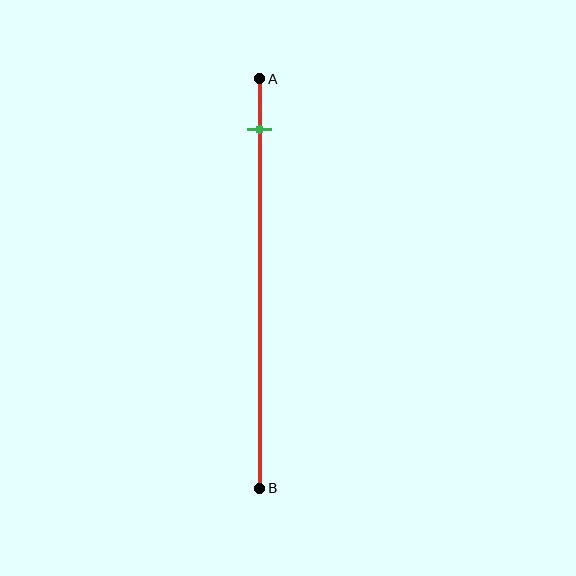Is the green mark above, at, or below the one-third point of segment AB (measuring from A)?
The green mark is above the one-third point of segment AB.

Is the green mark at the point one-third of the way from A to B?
No, the mark is at about 15% from A, not at the 33% one-third point.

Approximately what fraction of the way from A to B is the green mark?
The green mark is approximately 15% of the way from A to B.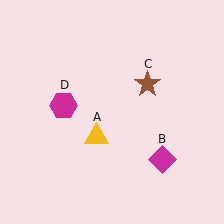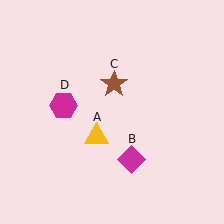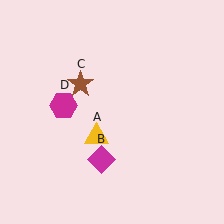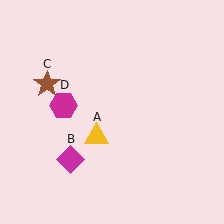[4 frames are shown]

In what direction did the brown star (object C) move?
The brown star (object C) moved left.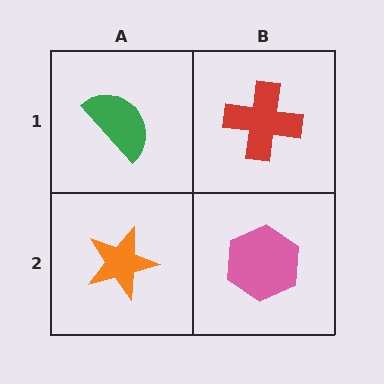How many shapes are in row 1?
2 shapes.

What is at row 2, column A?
An orange star.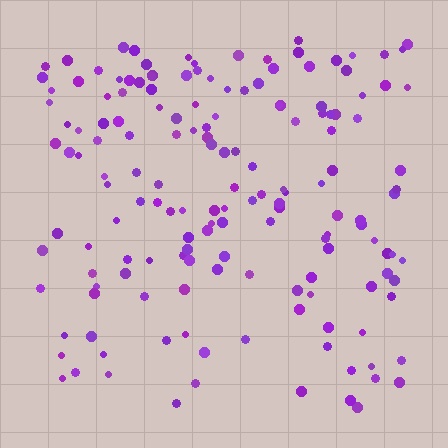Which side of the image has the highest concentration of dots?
The top.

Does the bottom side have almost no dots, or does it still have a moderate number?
Still a moderate number, just noticeably fewer than the top.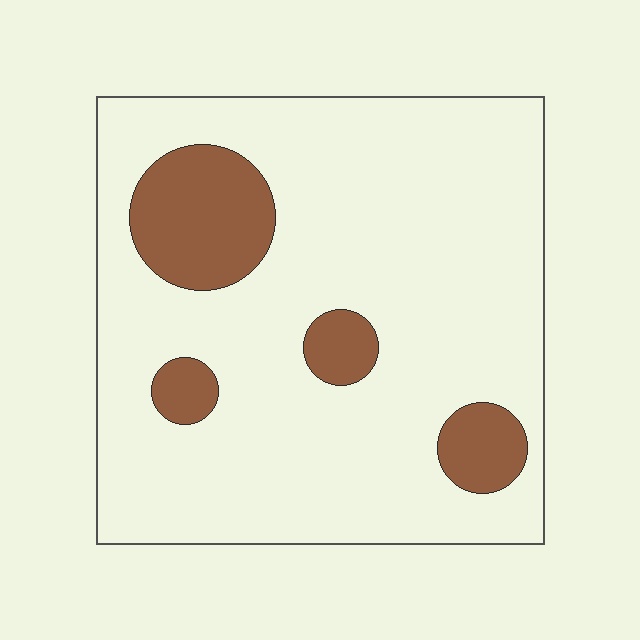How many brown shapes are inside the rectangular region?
4.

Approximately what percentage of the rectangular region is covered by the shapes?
Approximately 15%.